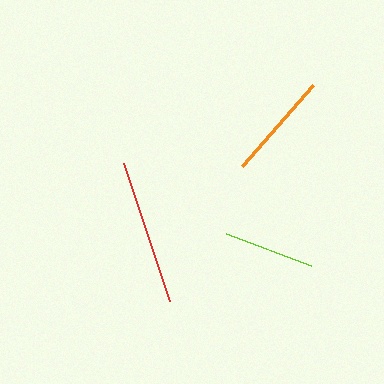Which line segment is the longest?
The red line is the longest at approximately 146 pixels.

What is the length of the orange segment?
The orange segment is approximately 108 pixels long.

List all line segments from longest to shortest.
From longest to shortest: red, orange, lime.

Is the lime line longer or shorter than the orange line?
The orange line is longer than the lime line.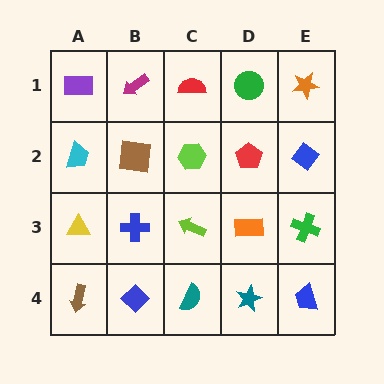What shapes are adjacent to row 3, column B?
A brown square (row 2, column B), a blue diamond (row 4, column B), a yellow triangle (row 3, column A), a lime arrow (row 3, column C).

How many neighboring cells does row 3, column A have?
3.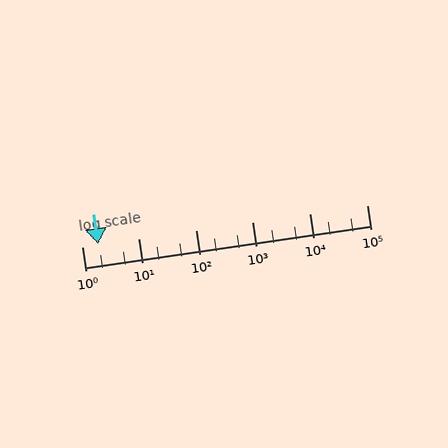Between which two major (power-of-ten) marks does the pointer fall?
The pointer is between 1 and 10.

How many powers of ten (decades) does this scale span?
The scale spans 5 decades, from 1 to 100000.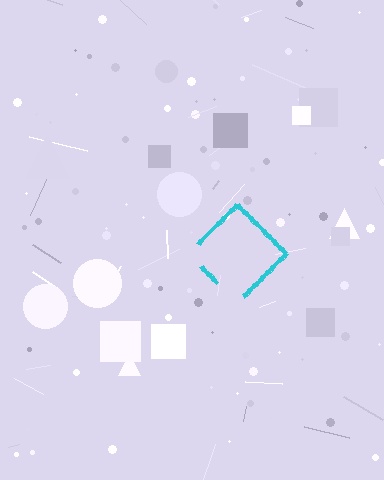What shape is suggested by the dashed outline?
The dashed outline suggests a diamond.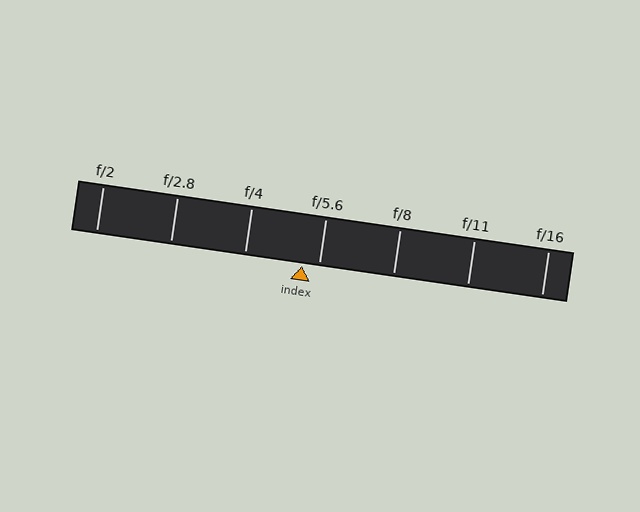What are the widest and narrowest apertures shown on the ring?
The widest aperture shown is f/2 and the narrowest is f/16.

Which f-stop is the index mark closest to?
The index mark is closest to f/5.6.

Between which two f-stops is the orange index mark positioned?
The index mark is between f/4 and f/5.6.